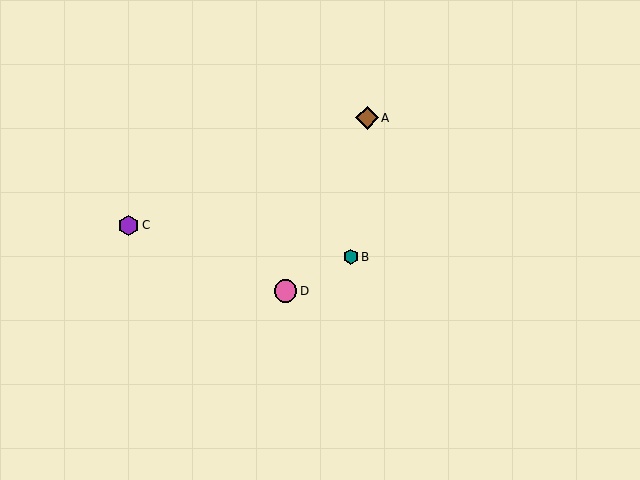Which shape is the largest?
The brown diamond (labeled A) is the largest.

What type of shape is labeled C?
Shape C is a purple hexagon.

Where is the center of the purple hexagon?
The center of the purple hexagon is at (129, 225).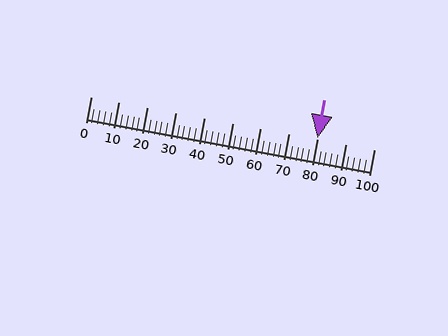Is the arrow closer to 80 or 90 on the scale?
The arrow is closer to 80.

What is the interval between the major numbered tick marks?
The major tick marks are spaced 10 units apart.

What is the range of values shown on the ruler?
The ruler shows values from 0 to 100.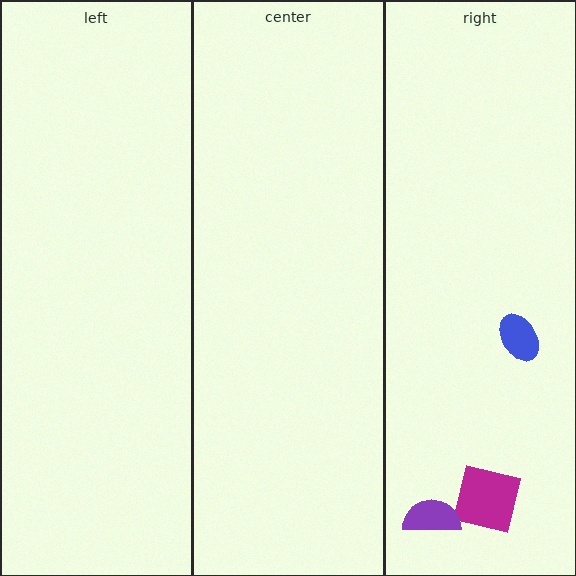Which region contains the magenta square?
The right region.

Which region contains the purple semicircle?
The right region.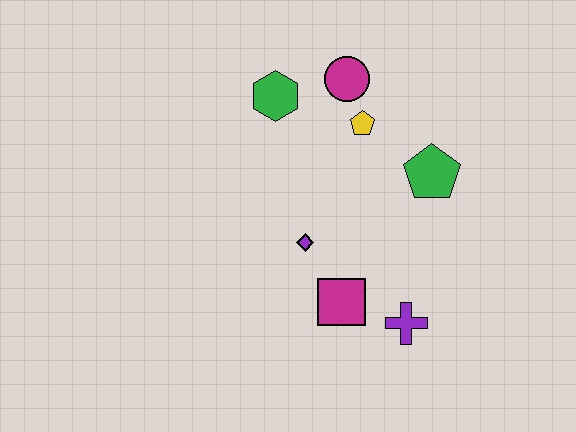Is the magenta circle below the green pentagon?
No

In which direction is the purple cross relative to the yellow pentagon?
The purple cross is below the yellow pentagon.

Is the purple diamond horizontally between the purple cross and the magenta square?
No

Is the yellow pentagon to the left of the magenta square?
No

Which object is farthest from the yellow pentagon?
The purple cross is farthest from the yellow pentagon.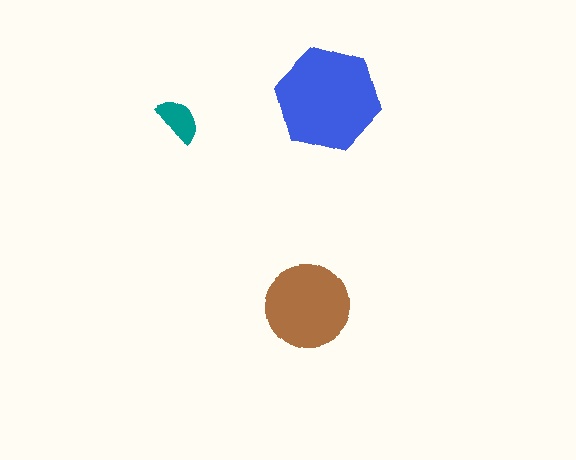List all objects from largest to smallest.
The blue hexagon, the brown circle, the teal semicircle.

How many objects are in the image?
There are 3 objects in the image.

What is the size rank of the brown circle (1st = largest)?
2nd.